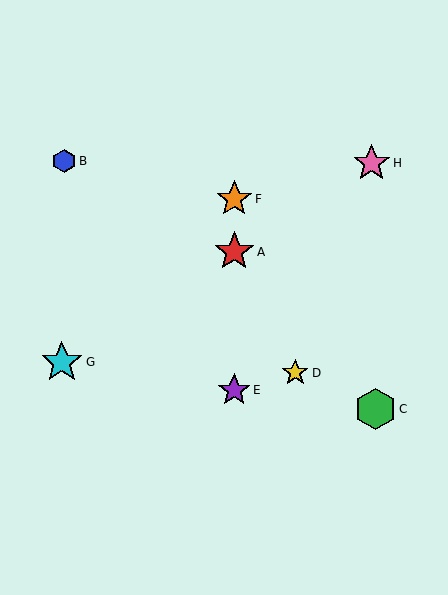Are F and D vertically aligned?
No, F is at x≈234 and D is at x≈295.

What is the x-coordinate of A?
Object A is at x≈234.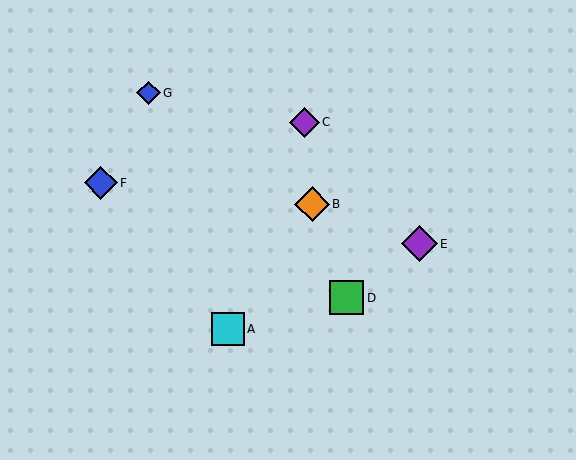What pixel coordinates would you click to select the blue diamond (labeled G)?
Click at (148, 93) to select the blue diamond G.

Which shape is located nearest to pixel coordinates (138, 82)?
The blue diamond (labeled G) at (148, 93) is nearest to that location.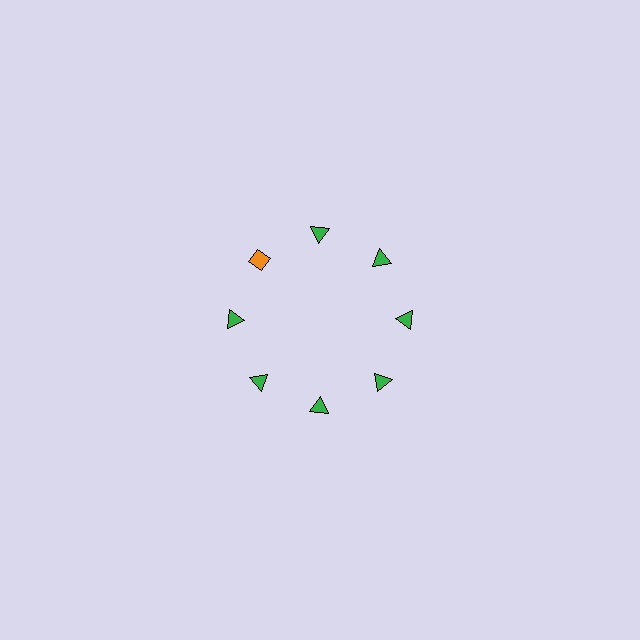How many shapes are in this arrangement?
There are 8 shapes arranged in a ring pattern.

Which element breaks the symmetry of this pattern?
The orange diamond at roughly the 10 o'clock position breaks the symmetry. All other shapes are green triangles.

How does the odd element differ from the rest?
It differs in both color (orange instead of green) and shape (diamond instead of triangle).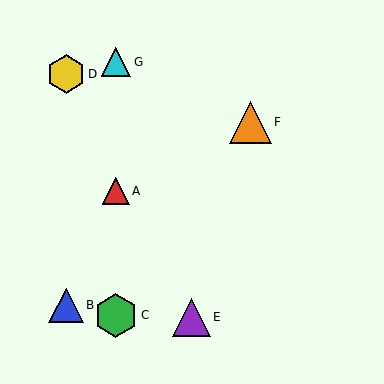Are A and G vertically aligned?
Yes, both are at x≈116.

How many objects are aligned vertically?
3 objects (A, C, G) are aligned vertically.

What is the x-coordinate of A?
Object A is at x≈116.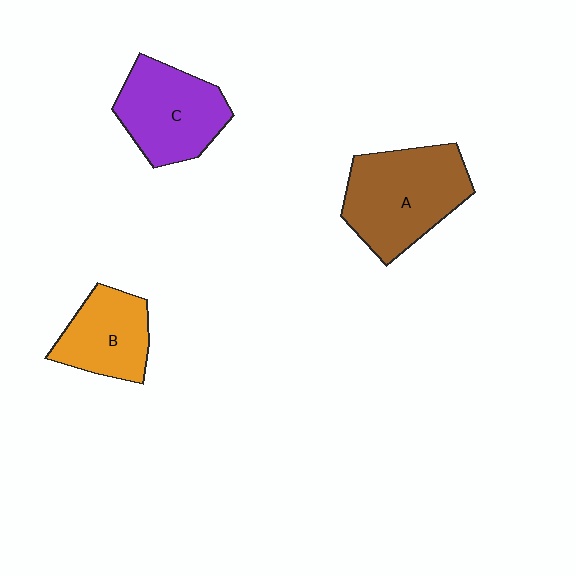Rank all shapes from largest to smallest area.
From largest to smallest: A (brown), C (purple), B (orange).